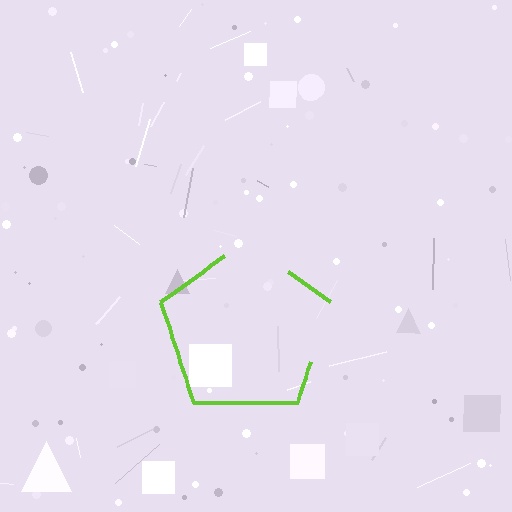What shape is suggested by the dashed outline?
The dashed outline suggests a pentagon.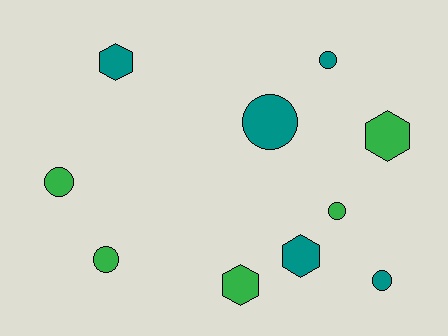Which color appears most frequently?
Teal, with 5 objects.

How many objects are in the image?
There are 10 objects.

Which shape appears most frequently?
Circle, with 6 objects.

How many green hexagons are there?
There are 2 green hexagons.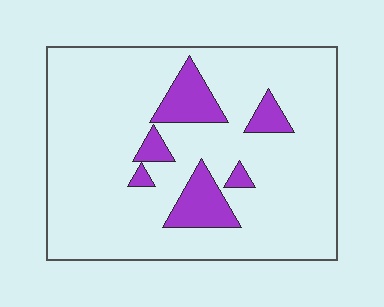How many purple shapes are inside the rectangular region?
6.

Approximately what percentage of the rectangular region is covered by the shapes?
Approximately 15%.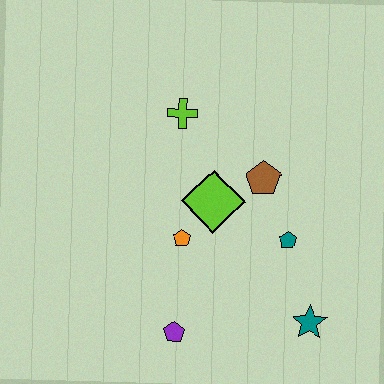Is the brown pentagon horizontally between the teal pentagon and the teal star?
No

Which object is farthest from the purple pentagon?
The lime cross is farthest from the purple pentagon.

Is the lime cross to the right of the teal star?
No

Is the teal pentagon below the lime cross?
Yes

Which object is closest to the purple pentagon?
The orange pentagon is closest to the purple pentagon.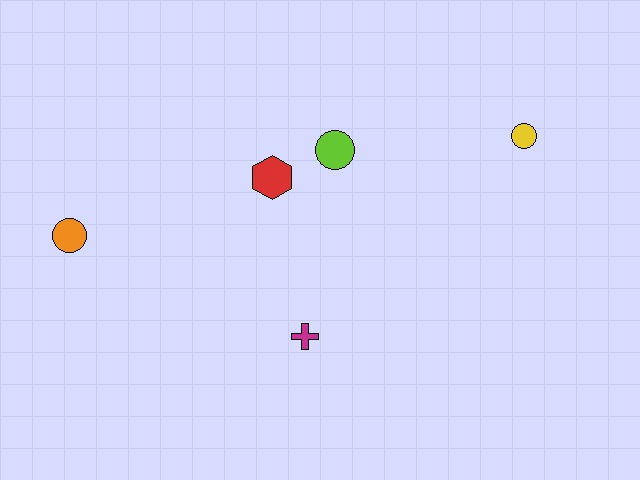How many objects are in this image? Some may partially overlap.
There are 5 objects.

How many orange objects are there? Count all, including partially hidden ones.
There is 1 orange object.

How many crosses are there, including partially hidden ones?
There is 1 cross.